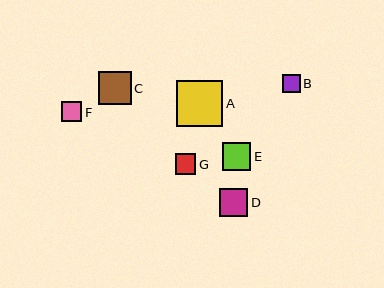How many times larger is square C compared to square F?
Square C is approximately 1.6 times the size of square F.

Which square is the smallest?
Square B is the smallest with a size of approximately 18 pixels.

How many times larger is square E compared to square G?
Square E is approximately 1.4 times the size of square G.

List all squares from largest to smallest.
From largest to smallest: A, C, E, D, G, F, B.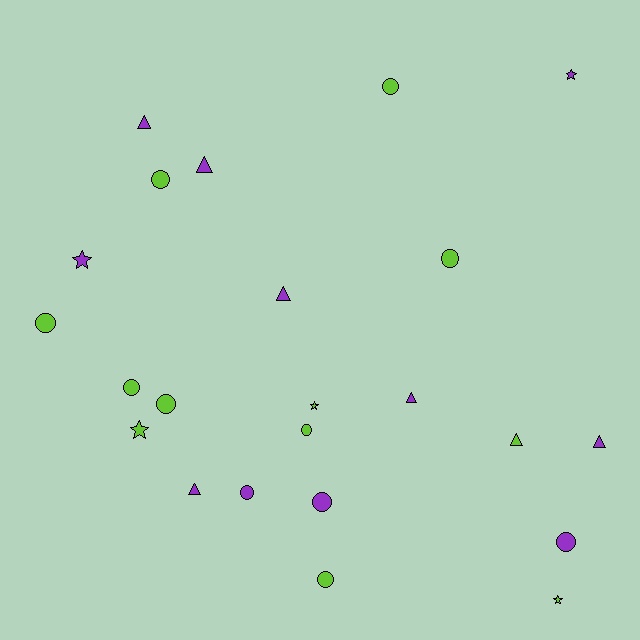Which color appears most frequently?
Lime, with 12 objects.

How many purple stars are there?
There are 2 purple stars.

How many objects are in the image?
There are 23 objects.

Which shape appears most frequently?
Circle, with 11 objects.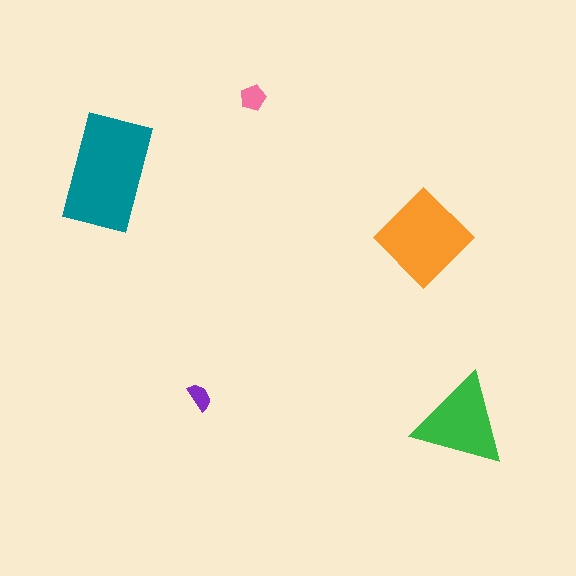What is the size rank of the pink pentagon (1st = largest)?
4th.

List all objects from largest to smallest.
The teal rectangle, the orange diamond, the green triangle, the pink pentagon, the purple semicircle.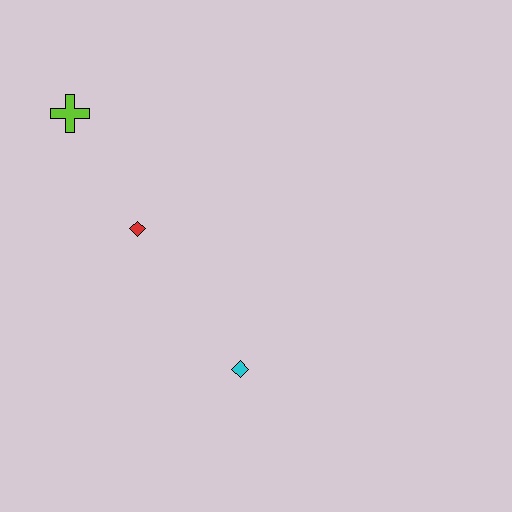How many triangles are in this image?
There are no triangles.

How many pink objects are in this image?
There are no pink objects.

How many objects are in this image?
There are 3 objects.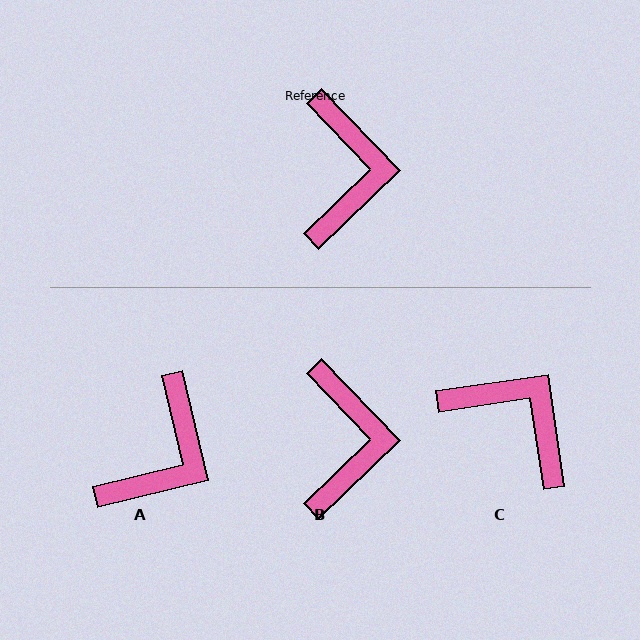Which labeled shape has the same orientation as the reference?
B.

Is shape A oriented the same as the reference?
No, it is off by about 30 degrees.